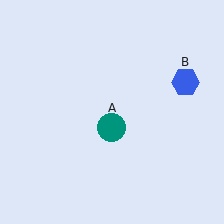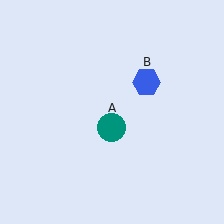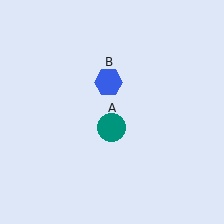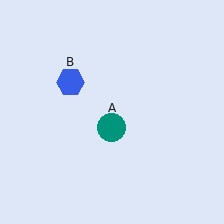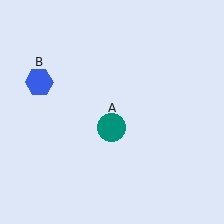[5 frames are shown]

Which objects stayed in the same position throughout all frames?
Teal circle (object A) remained stationary.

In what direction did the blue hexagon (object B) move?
The blue hexagon (object B) moved left.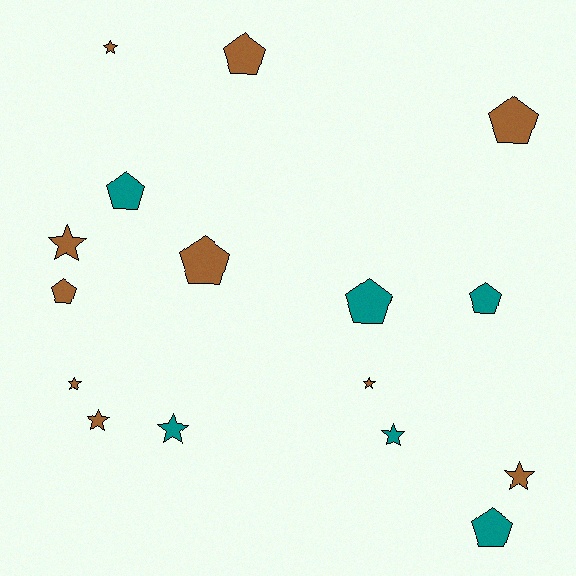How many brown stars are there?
There are 6 brown stars.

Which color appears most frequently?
Brown, with 10 objects.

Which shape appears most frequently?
Star, with 8 objects.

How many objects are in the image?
There are 16 objects.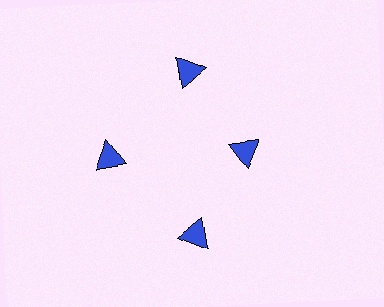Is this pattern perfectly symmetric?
No. The 4 blue triangles are arranged in a ring, but one element near the 3 o'clock position is pulled inward toward the center, breaking the 4-fold rotational symmetry.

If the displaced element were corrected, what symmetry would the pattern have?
It would have 4-fold rotational symmetry — the pattern would map onto itself every 90 degrees.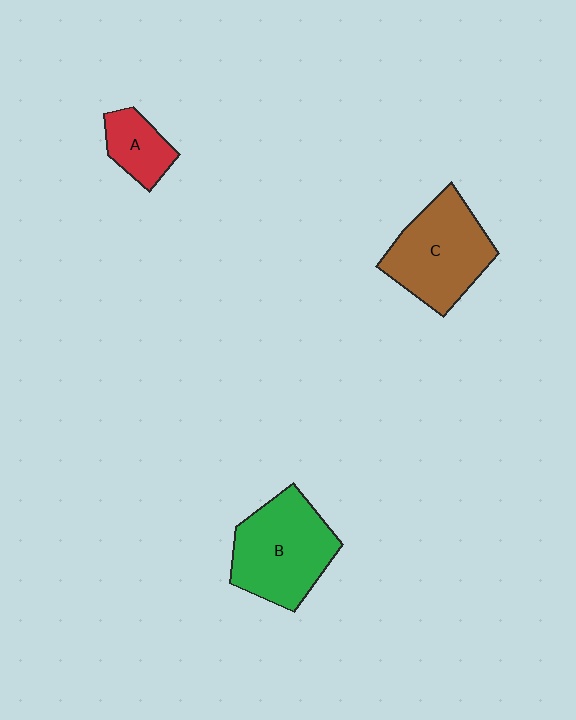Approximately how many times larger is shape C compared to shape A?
Approximately 2.3 times.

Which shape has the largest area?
Shape B (green).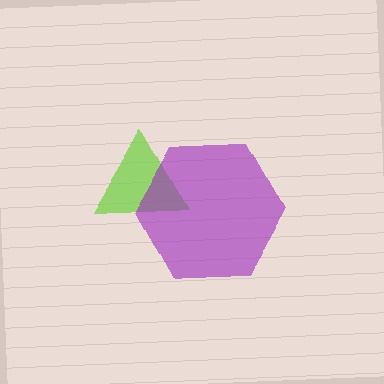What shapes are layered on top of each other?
The layered shapes are: a lime triangle, a purple hexagon.